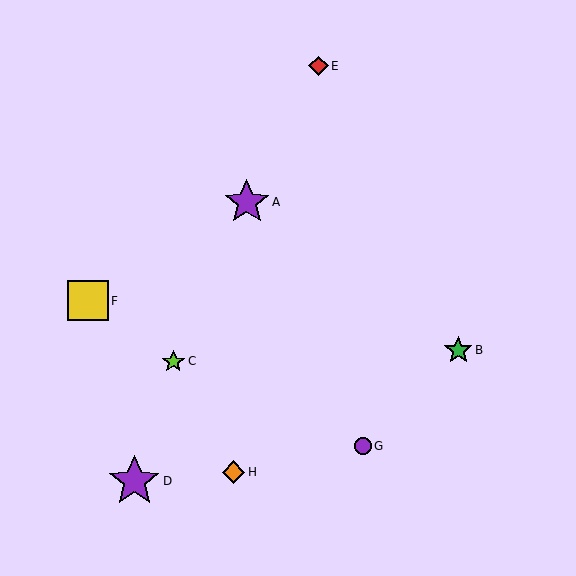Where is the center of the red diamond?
The center of the red diamond is at (318, 66).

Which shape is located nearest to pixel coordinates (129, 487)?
The purple star (labeled D) at (134, 481) is nearest to that location.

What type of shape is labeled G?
Shape G is a purple circle.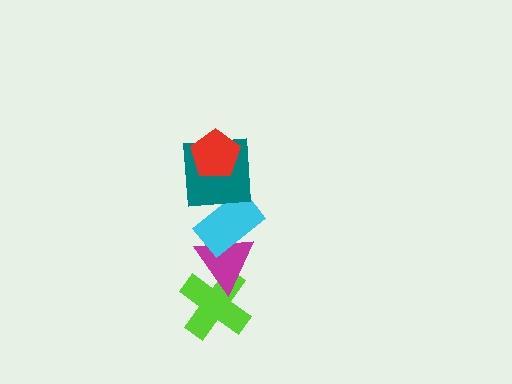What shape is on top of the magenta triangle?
The cyan rectangle is on top of the magenta triangle.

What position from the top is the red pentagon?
The red pentagon is 1st from the top.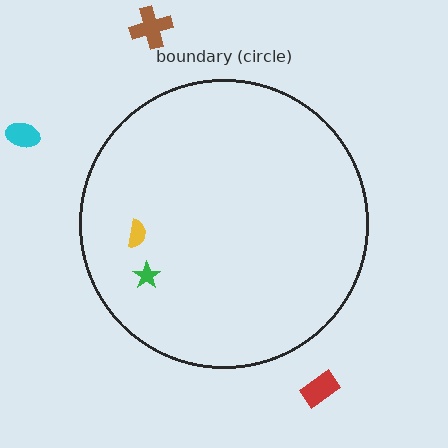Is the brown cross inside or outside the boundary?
Outside.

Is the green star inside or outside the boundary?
Inside.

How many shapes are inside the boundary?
2 inside, 3 outside.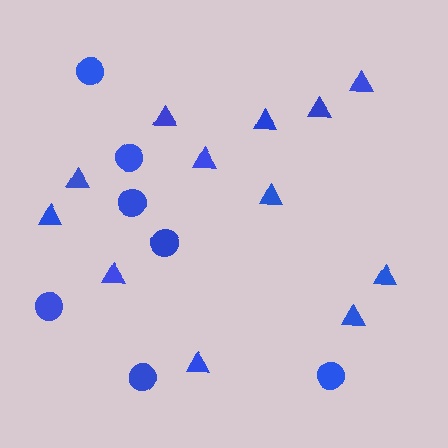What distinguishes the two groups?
There are 2 groups: one group of circles (7) and one group of triangles (12).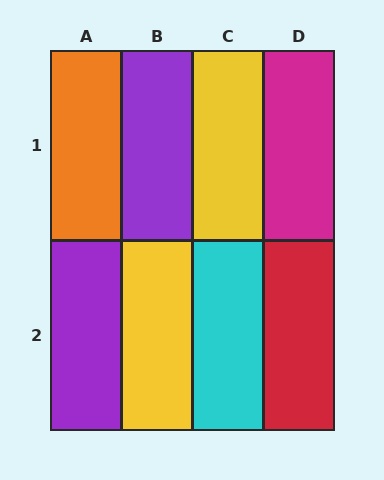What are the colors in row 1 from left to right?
Orange, purple, yellow, magenta.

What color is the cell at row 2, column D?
Red.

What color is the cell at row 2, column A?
Purple.